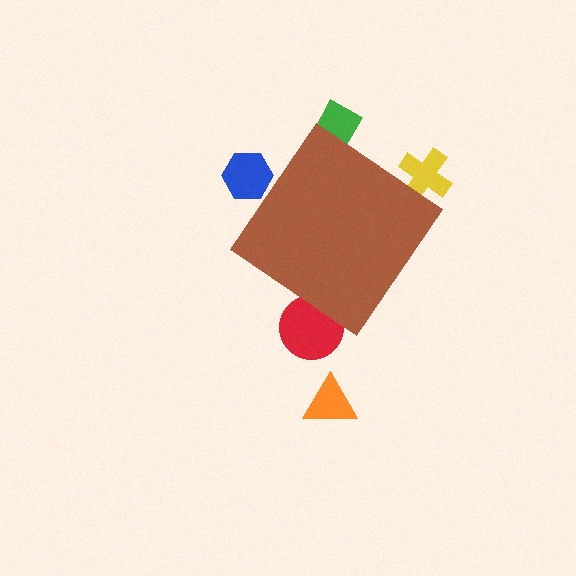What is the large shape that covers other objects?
A brown diamond.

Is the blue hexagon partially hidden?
Yes, the blue hexagon is partially hidden behind the brown diamond.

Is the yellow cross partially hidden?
Yes, the yellow cross is partially hidden behind the brown diamond.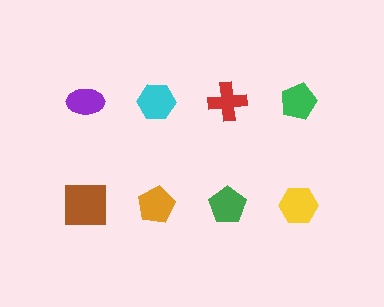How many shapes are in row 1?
4 shapes.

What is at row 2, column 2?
An orange pentagon.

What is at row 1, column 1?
A purple ellipse.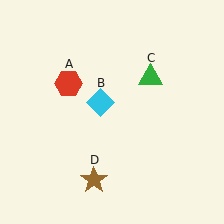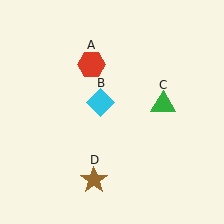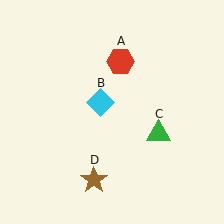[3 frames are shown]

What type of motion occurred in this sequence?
The red hexagon (object A), green triangle (object C) rotated clockwise around the center of the scene.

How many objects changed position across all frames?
2 objects changed position: red hexagon (object A), green triangle (object C).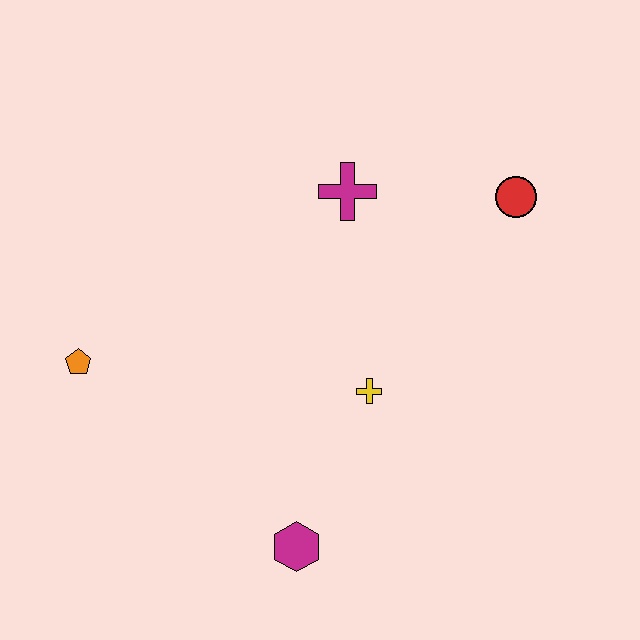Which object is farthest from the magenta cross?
The magenta hexagon is farthest from the magenta cross.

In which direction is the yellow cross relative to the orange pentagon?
The yellow cross is to the right of the orange pentagon.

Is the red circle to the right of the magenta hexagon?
Yes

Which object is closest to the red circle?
The magenta cross is closest to the red circle.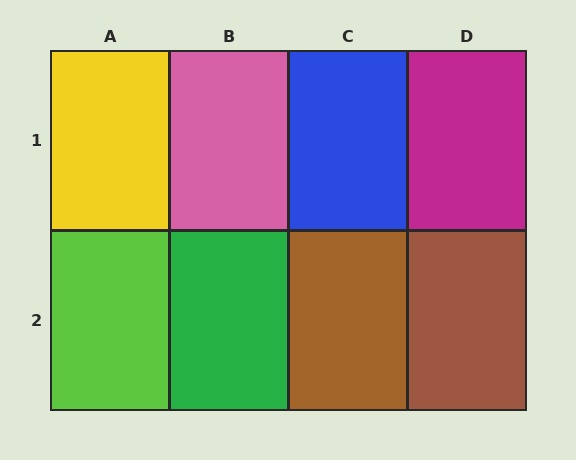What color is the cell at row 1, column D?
Magenta.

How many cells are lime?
1 cell is lime.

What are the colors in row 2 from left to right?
Lime, green, brown, brown.